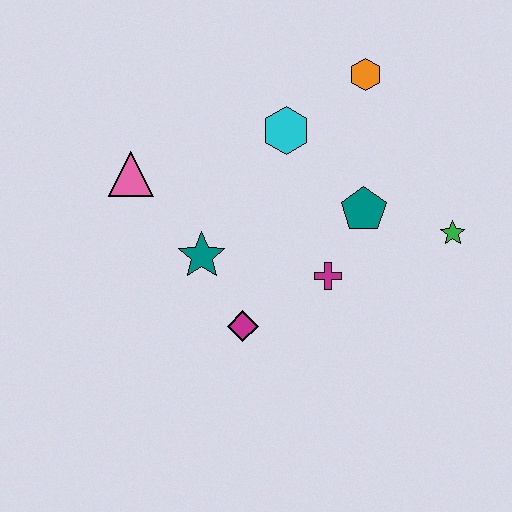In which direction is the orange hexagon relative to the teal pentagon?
The orange hexagon is above the teal pentagon.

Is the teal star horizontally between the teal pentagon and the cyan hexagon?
No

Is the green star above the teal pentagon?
No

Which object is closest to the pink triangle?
The teal star is closest to the pink triangle.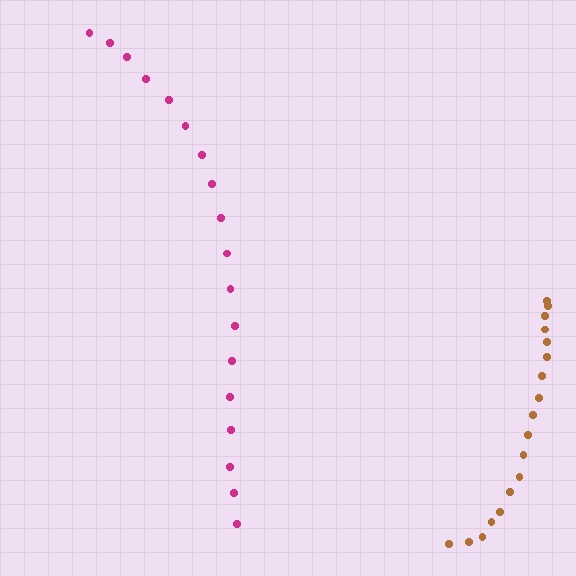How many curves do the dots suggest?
There are 2 distinct paths.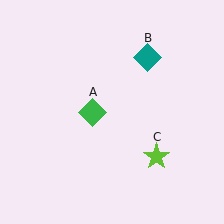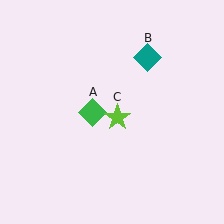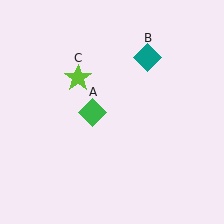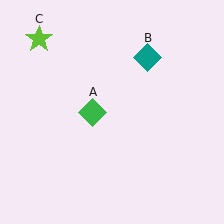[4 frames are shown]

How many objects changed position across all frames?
1 object changed position: lime star (object C).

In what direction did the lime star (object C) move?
The lime star (object C) moved up and to the left.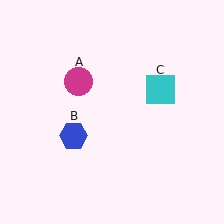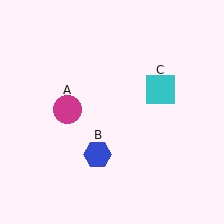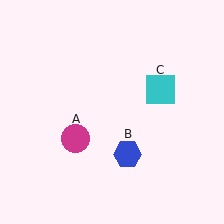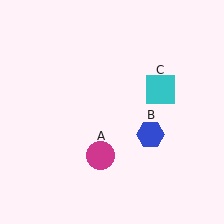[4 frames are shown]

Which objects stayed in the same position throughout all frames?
Cyan square (object C) remained stationary.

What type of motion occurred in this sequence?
The magenta circle (object A), blue hexagon (object B) rotated counterclockwise around the center of the scene.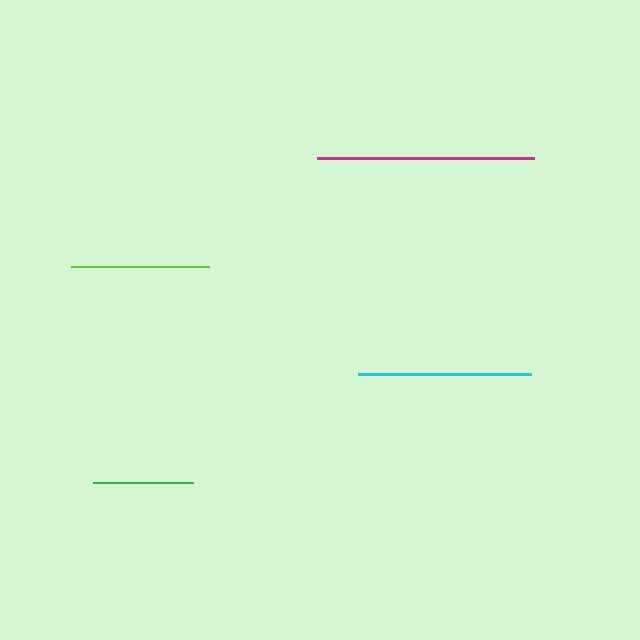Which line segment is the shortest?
The green line is the shortest at approximately 99 pixels.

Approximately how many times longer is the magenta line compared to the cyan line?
The magenta line is approximately 1.3 times the length of the cyan line.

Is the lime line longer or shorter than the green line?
The lime line is longer than the green line.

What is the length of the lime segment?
The lime segment is approximately 138 pixels long.